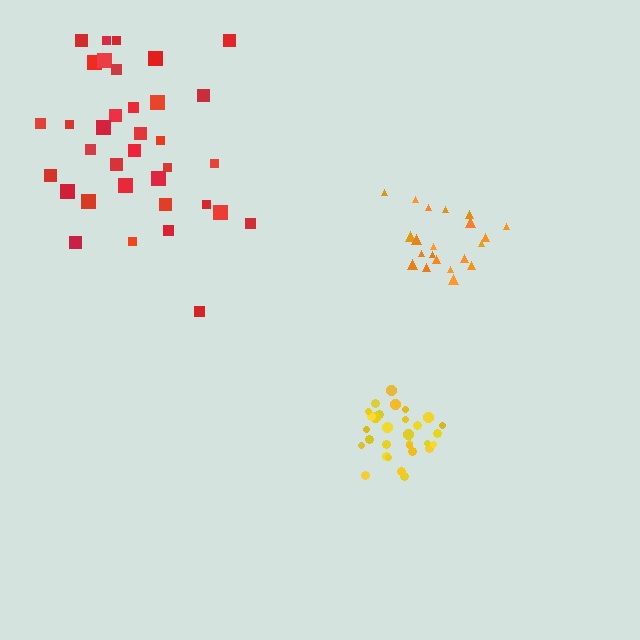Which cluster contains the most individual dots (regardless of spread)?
Red (35).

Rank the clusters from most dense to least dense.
yellow, orange, red.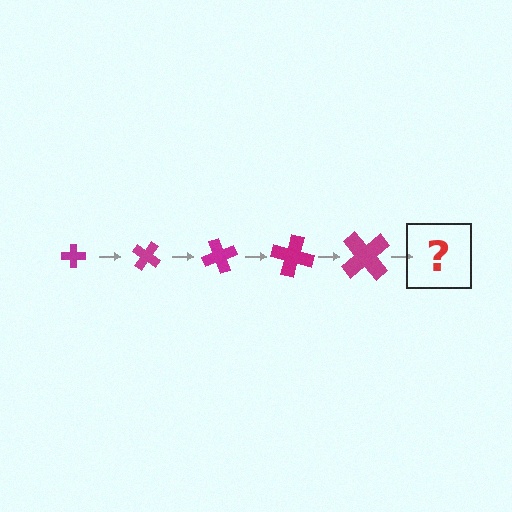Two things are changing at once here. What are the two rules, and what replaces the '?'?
The two rules are that the cross grows larger each step and it rotates 35 degrees each step. The '?' should be a cross, larger than the previous one and rotated 175 degrees from the start.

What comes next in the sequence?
The next element should be a cross, larger than the previous one and rotated 175 degrees from the start.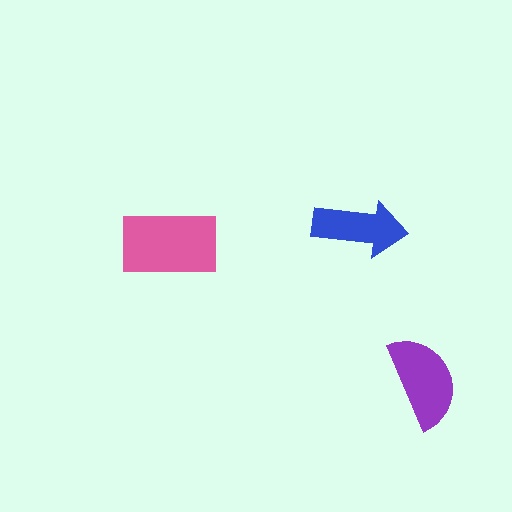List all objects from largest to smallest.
The pink rectangle, the purple semicircle, the blue arrow.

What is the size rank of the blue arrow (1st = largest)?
3rd.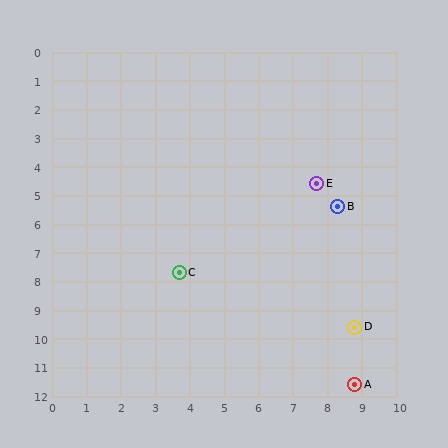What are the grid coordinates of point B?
Point B is at approximately (8.3, 5.4).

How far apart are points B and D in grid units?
Points B and D are about 4.2 grid units apart.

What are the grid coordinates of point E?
Point E is at approximately (7.7, 4.6).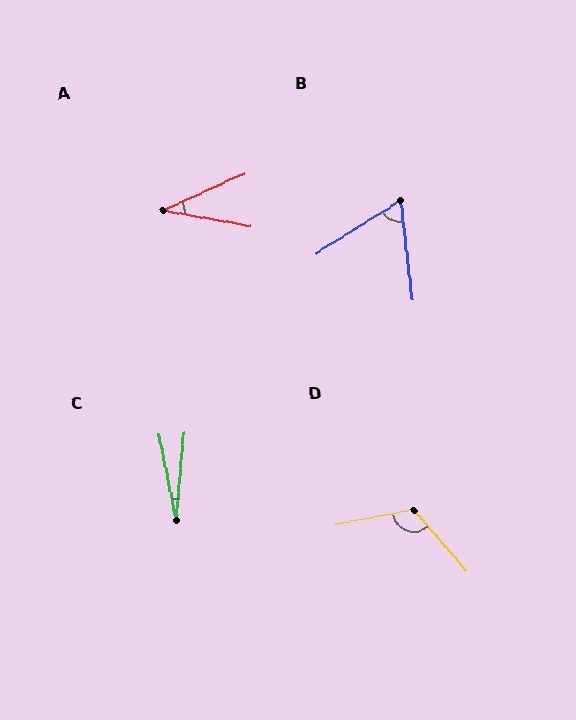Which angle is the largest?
D, at approximately 120 degrees.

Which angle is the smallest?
C, at approximately 16 degrees.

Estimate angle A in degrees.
Approximately 35 degrees.